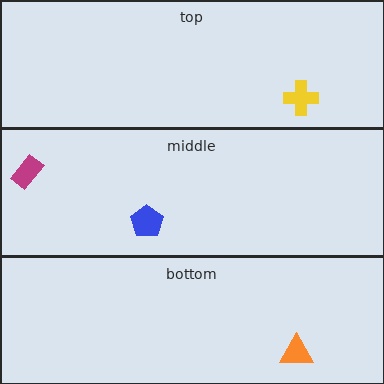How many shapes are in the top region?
1.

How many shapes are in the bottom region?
1.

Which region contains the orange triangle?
The bottom region.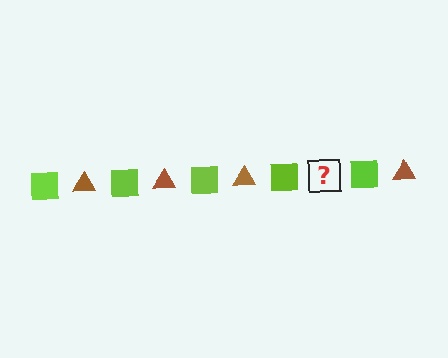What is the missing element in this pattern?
The missing element is a brown triangle.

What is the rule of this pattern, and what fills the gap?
The rule is that the pattern alternates between lime square and brown triangle. The gap should be filled with a brown triangle.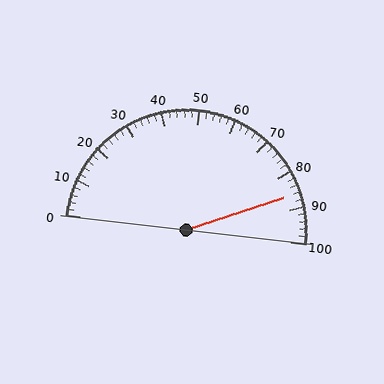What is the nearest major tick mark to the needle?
The nearest major tick mark is 90.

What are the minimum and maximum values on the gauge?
The gauge ranges from 0 to 100.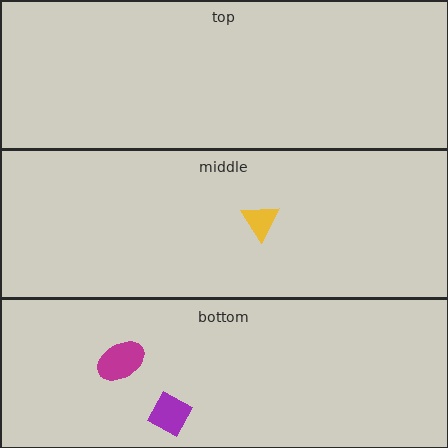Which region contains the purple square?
The bottom region.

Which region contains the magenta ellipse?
The bottom region.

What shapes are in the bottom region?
The magenta ellipse, the purple square.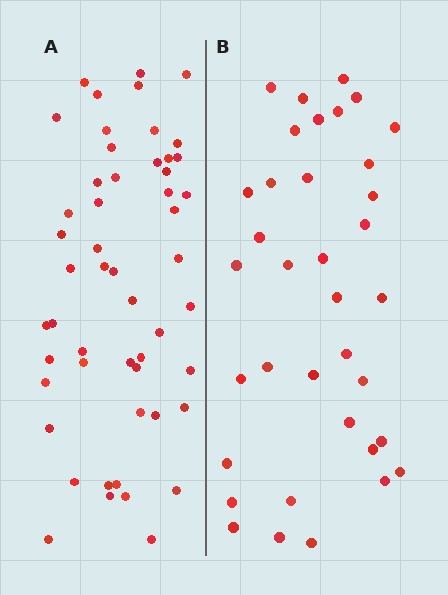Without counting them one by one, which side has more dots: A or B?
Region A (the left region) has more dots.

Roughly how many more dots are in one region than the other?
Region A has approximately 15 more dots than region B.